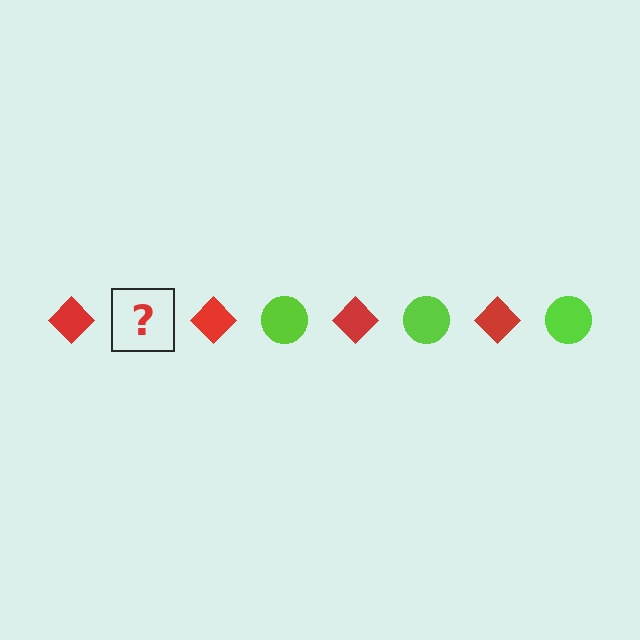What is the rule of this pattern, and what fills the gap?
The rule is that the pattern alternates between red diamond and lime circle. The gap should be filled with a lime circle.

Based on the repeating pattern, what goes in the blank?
The blank should be a lime circle.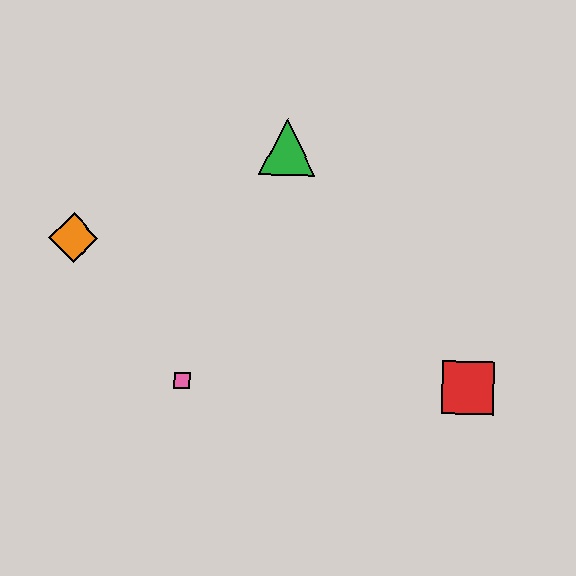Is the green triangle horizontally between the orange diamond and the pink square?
No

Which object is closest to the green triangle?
The orange diamond is closest to the green triangle.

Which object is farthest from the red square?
The orange diamond is farthest from the red square.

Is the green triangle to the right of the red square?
No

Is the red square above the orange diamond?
No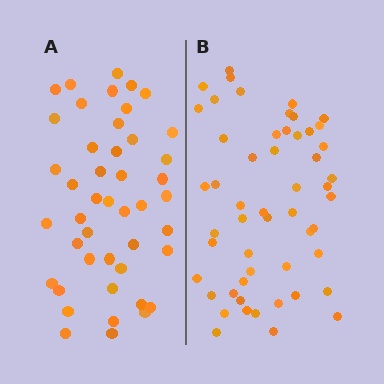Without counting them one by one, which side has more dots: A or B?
Region B (the right region) has more dots.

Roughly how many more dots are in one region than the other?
Region B has roughly 8 or so more dots than region A.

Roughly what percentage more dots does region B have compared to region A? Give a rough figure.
About 20% more.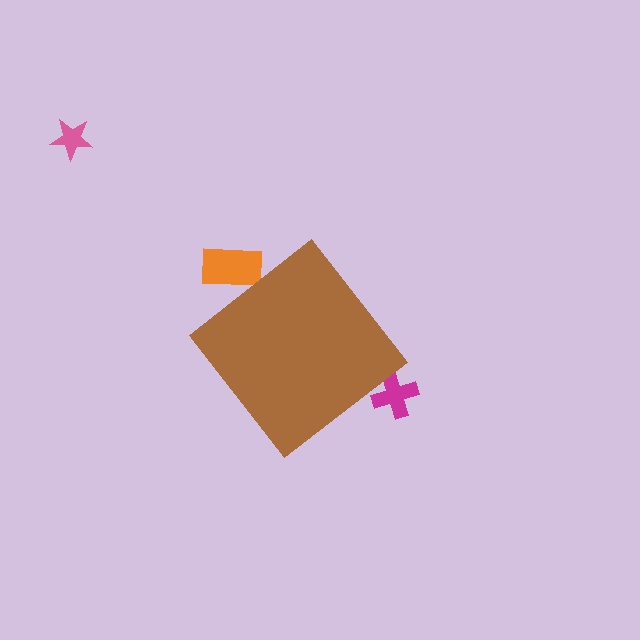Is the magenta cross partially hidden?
Yes, the magenta cross is partially hidden behind the brown diamond.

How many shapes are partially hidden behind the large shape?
2 shapes are partially hidden.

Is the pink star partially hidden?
No, the pink star is fully visible.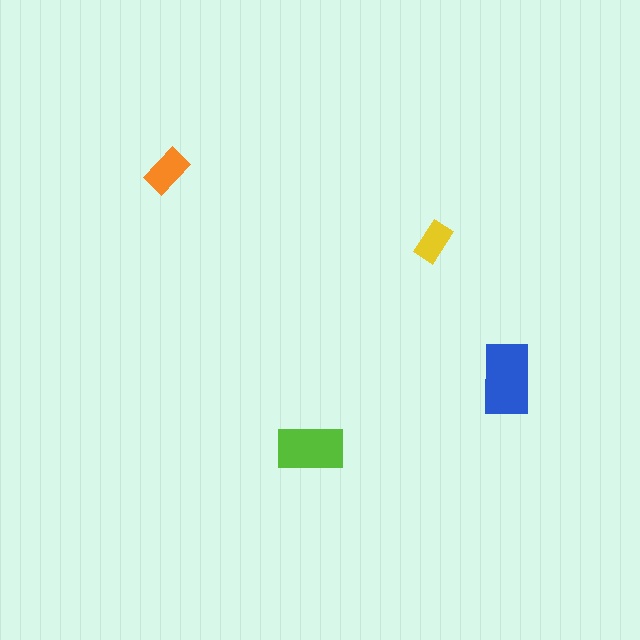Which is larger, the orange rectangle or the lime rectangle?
The lime one.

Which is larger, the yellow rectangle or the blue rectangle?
The blue one.